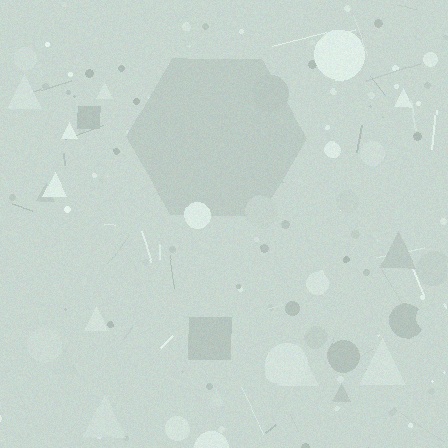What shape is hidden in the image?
A hexagon is hidden in the image.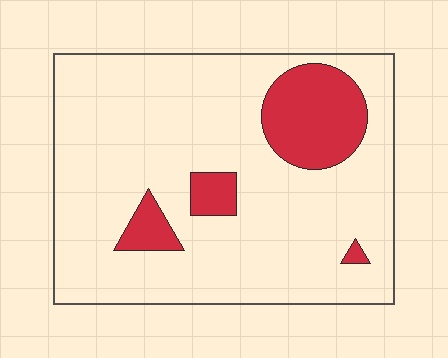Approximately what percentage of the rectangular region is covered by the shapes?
Approximately 15%.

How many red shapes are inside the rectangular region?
4.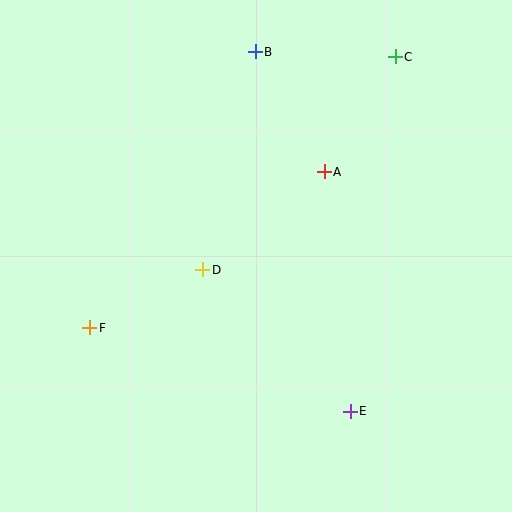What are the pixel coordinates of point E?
Point E is at (350, 411).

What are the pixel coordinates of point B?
Point B is at (255, 52).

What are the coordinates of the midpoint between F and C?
The midpoint between F and C is at (242, 192).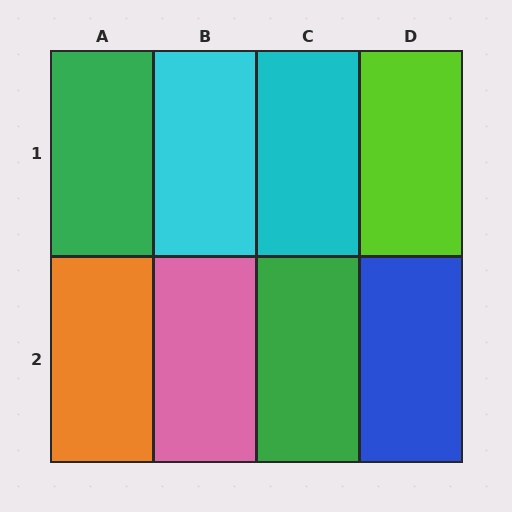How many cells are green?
2 cells are green.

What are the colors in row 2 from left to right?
Orange, pink, green, blue.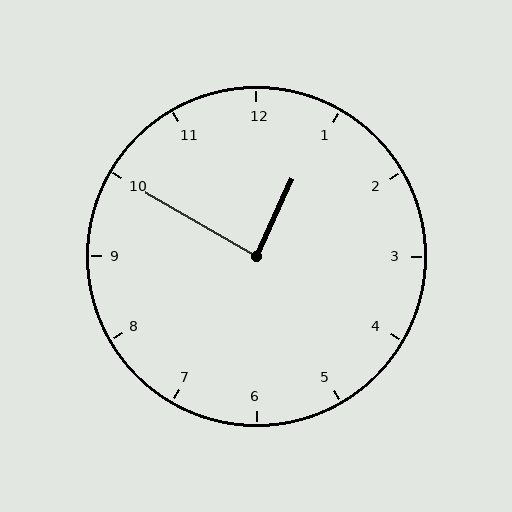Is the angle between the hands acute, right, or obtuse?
It is right.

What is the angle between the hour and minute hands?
Approximately 85 degrees.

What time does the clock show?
12:50.